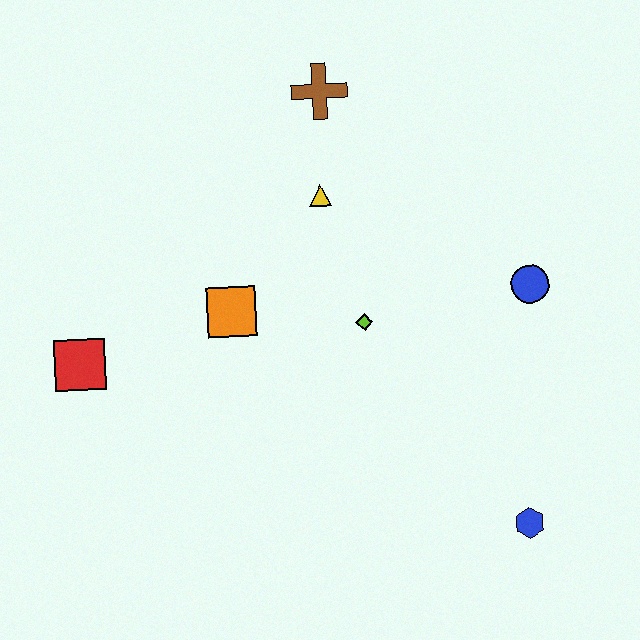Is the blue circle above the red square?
Yes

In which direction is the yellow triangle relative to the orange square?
The yellow triangle is above the orange square.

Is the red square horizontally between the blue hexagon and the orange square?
No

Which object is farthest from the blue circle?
The red square is farthest from the blue circle.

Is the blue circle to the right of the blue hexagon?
Yes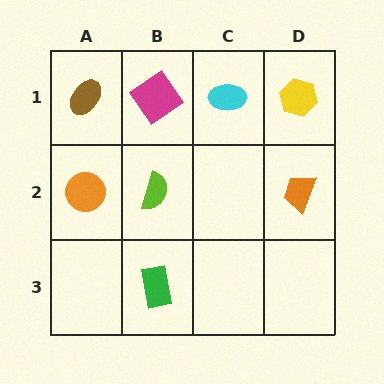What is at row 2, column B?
A lime semicircle.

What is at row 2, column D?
An orange trapezoid.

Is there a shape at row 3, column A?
No, that cell is empty.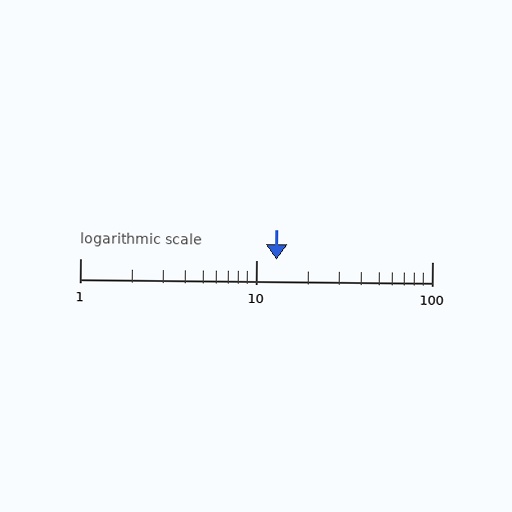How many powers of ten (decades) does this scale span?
The scale spans 2 decades, from 1 to 100.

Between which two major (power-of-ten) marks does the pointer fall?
The pointer is between 10 and 100.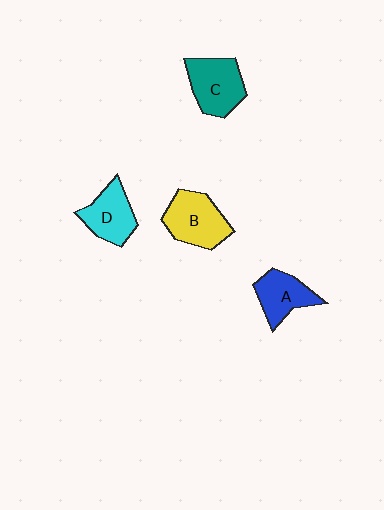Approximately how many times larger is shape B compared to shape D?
Approximately 1.2 times.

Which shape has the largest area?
Shape B (yellow).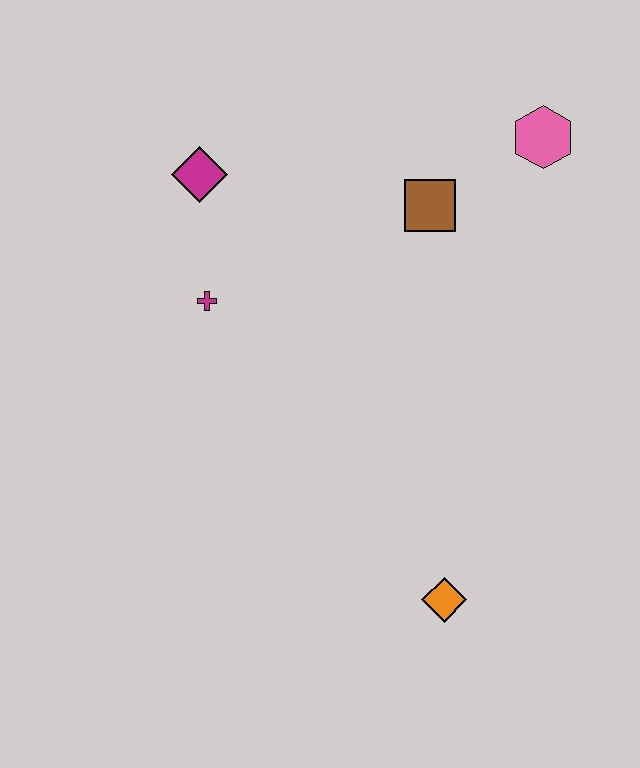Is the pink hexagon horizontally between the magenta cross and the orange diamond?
No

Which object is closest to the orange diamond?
The magenta cross is closest to the orange diamond.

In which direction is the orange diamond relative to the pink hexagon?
The orange diamond is below the pink hexagon.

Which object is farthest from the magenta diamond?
The orange diamond is farthest from the magenta diamond.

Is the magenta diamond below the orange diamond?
No